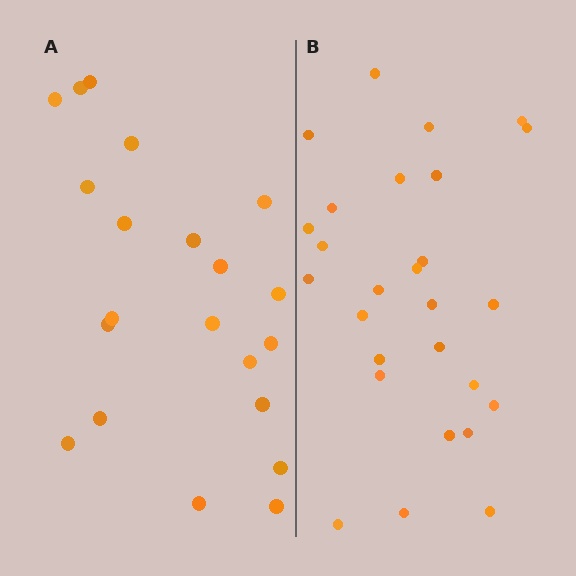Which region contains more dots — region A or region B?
Region B (the right region) has more dots.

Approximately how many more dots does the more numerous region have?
Region B has about 6 more dots than region A.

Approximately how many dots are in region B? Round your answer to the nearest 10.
About 30 dots. (The exact count is 27, which rounds to 30.)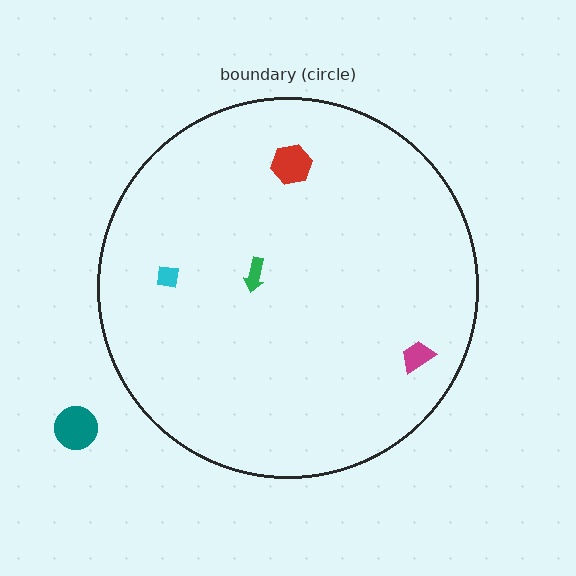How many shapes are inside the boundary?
4 inside, 1 outside.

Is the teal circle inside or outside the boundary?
Outside.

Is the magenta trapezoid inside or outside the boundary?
Inside.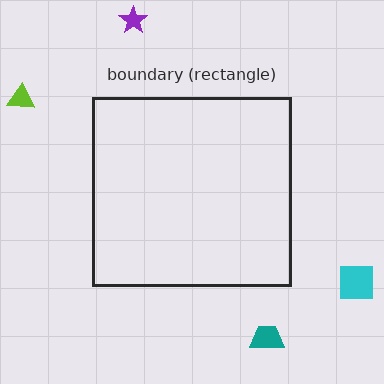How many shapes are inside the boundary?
0 inside, 4 outside.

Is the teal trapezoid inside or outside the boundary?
Outside.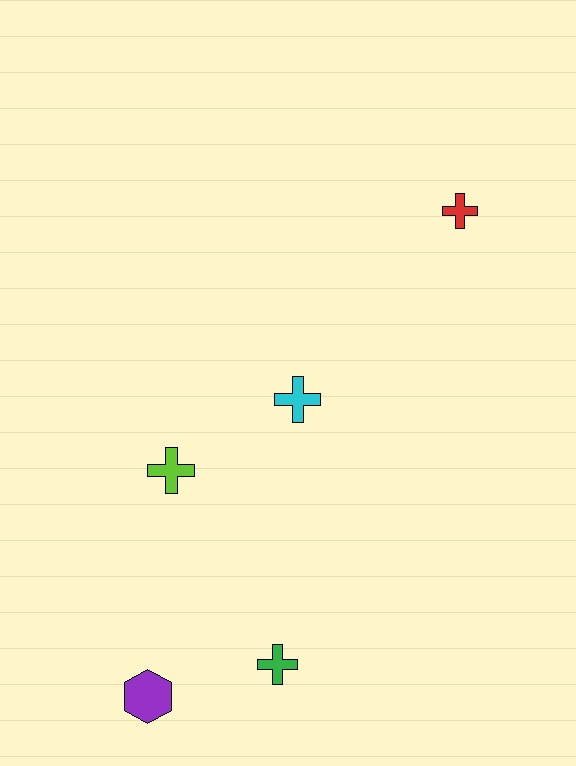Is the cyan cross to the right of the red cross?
No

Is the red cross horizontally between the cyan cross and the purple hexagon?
No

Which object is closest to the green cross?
The purple hexagon is closest to the green cross.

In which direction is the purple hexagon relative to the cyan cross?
The purple hexagon is below the cyan cross.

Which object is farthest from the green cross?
The red cross is farthest from the green cross.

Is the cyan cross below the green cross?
No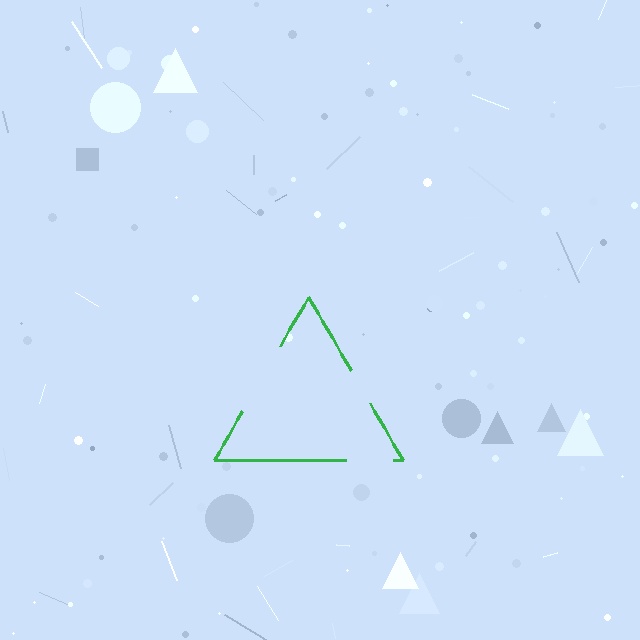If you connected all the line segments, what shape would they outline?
They would outline a triangle.